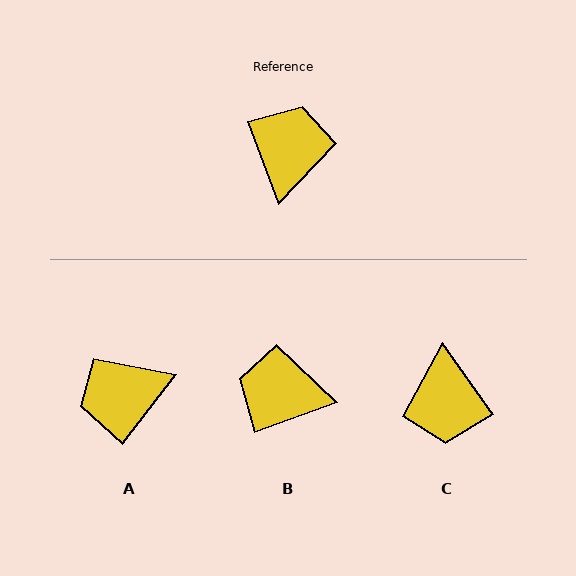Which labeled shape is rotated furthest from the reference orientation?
C, about 165 degrees away.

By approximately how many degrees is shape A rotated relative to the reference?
Approximately 122 degrees counter-clockwise.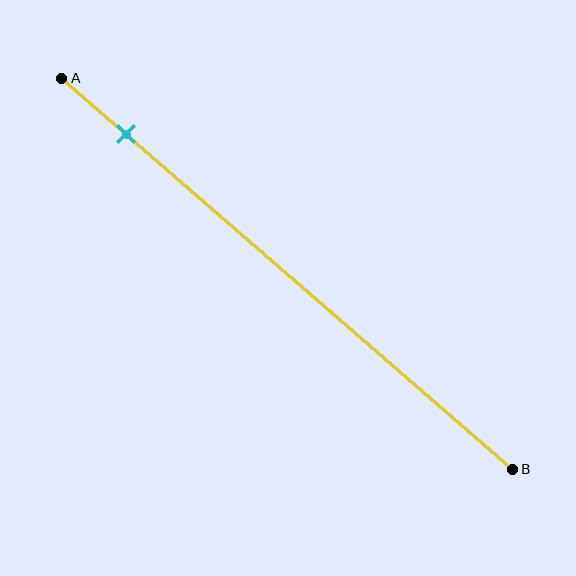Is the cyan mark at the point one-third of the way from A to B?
No, the mark is at about 15% from A, not at the 33% one-third point.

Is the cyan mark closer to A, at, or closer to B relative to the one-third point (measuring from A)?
The cyan mark is closer to point A than the one-third point of segment AB.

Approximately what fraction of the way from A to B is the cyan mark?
The cyan mark is approximately 15% of the way from A to B.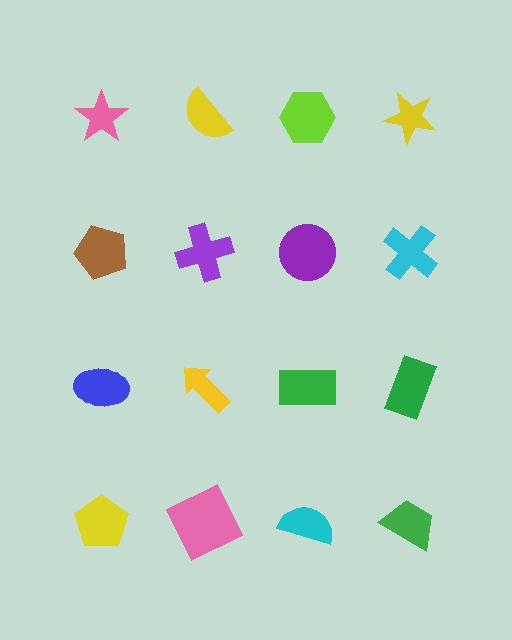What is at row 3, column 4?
A green rectangle.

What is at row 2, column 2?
A purple cross.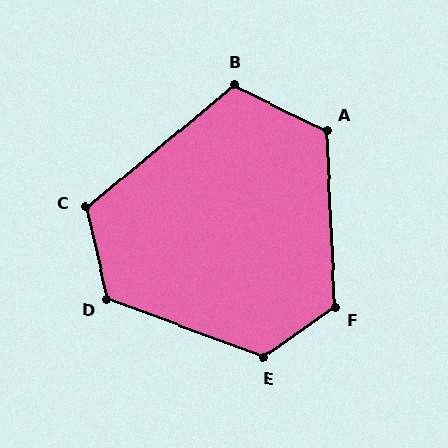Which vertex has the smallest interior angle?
B, at approximately 114 degrees.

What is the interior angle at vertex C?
Approximately 117 degrees (obtuse).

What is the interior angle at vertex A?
Approximately 118 degrees (obtuse).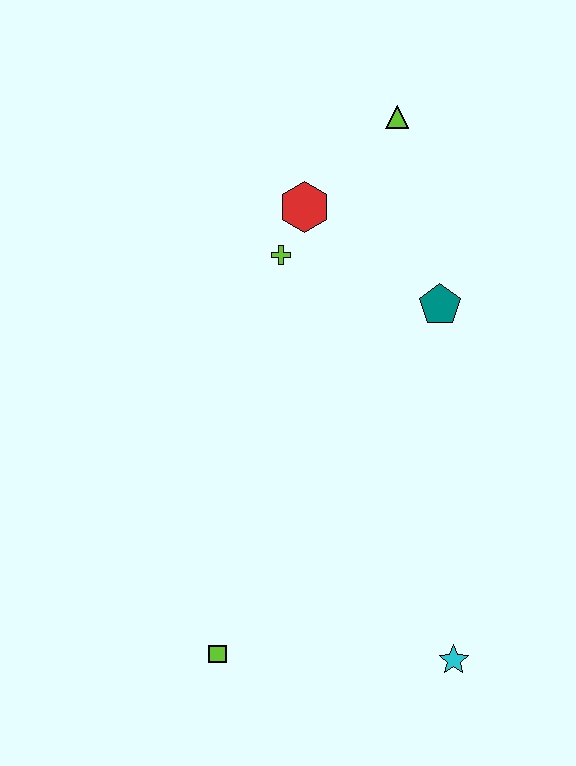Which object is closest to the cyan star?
The lime square is closest to the cyan star.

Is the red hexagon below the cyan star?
No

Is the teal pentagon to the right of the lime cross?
Yes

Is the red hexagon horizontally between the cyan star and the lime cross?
Yes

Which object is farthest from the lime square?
The lime triangle is farthest from the lime square.